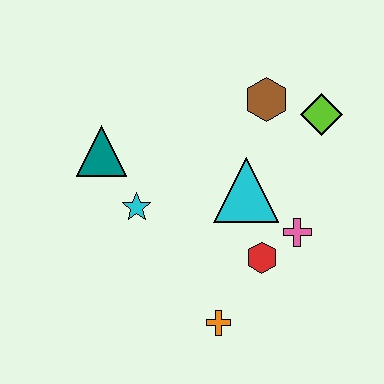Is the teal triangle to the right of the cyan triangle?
No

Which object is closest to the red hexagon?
The pink cross is closest to the red hexagon.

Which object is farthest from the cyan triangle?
The teal triangle is farthest from the cyan triangle.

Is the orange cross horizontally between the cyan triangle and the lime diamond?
No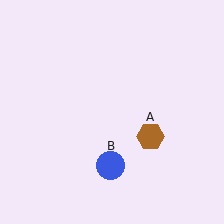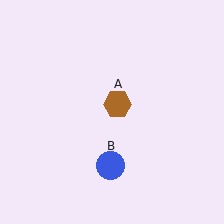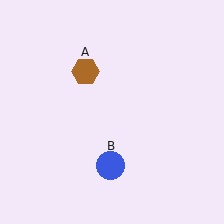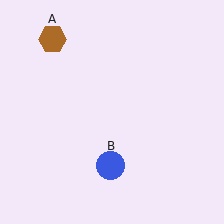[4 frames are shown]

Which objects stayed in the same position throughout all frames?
Blue circle (object B) remained stationary.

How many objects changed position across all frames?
1 object changed position: brown hexagon (object A).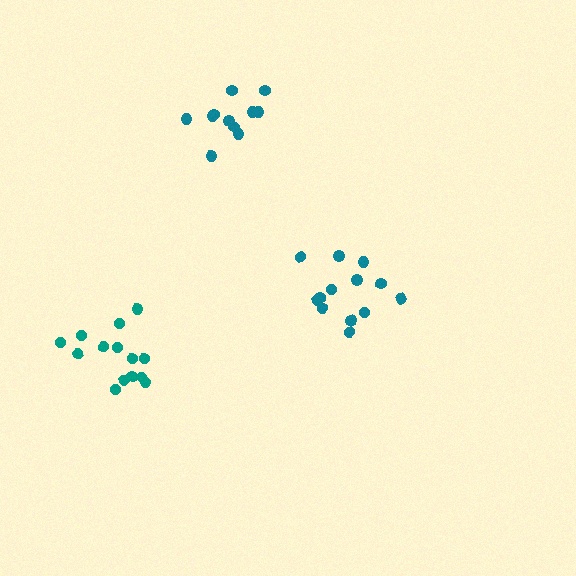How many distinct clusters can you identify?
There are 3 distinct clusters.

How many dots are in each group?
Group 1: 11 dots, Group 2: 13 dots, Group 3: 14 dots (38 total).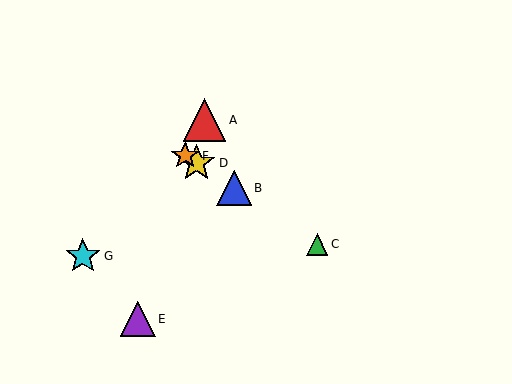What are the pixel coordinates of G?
Object G is at (83, 256).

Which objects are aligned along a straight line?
Objects B, C, D, F are aligned along a straight line.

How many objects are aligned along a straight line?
4 objects (B, C, D, F) are aligned along a straight line.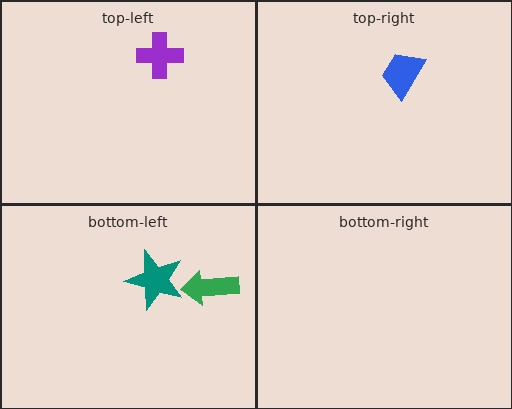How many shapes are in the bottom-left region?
2.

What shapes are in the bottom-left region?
The teal star, the green arrow.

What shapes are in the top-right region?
The blue trapezoid.